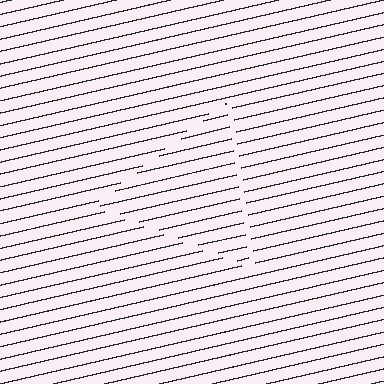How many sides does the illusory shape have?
3 sides — the line-ends trace a triangle.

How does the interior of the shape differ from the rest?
The interior of the shape contains the same grating, shifted by half a period — the contour is defined by the phase discontinuity where line-ends from the inner and outer gratings abut.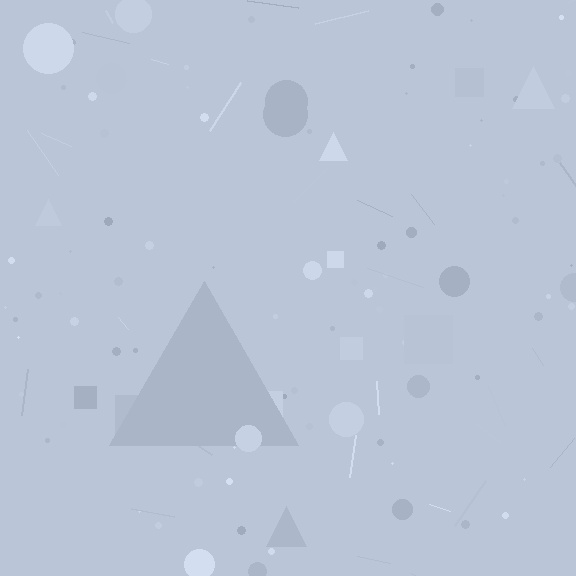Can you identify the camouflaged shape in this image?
The camouflaged shape is a triangle.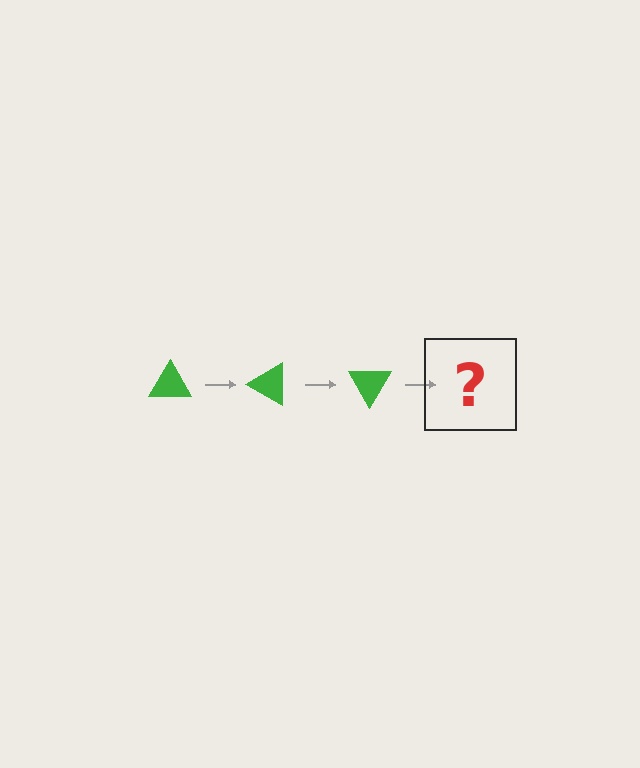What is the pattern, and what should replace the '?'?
The pattern is that the triangle rotates 30 degrees each step. The '?' should be a green triangle rotated 90 degrees.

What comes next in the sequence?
The next element should be a green triangle rotated 90 degrees.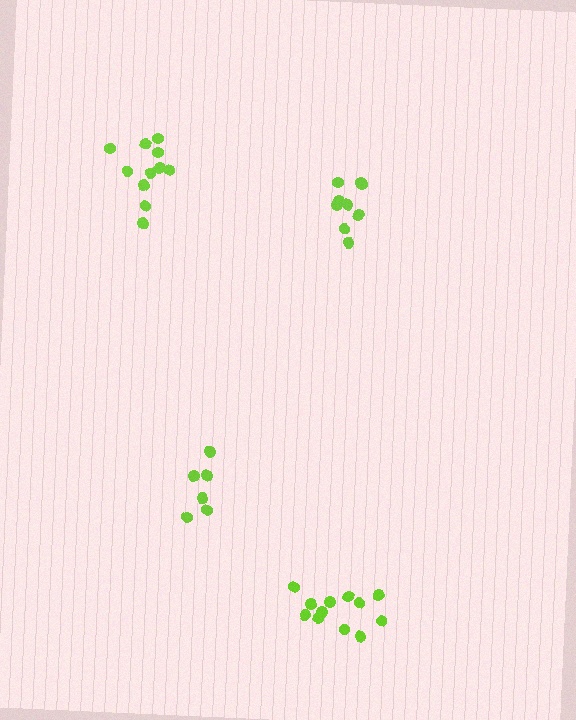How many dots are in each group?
Group 1: 9 dots, Group 2: 6 dots, Group 3: 11 dots, Group 4: 12 dots (38 total).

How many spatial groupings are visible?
There are 4 spatial groupings.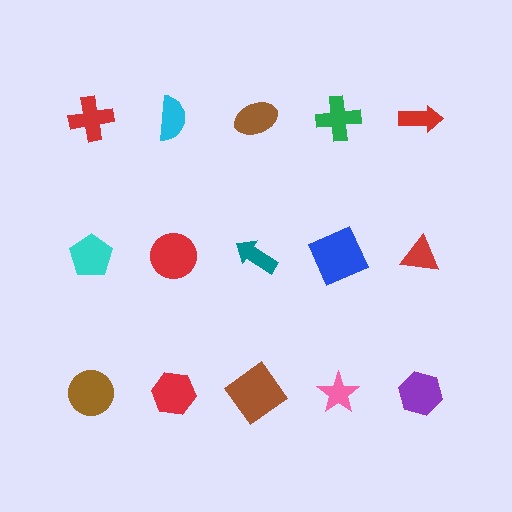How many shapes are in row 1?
5 shapes.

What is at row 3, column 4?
A pink star.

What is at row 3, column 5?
A purple hexagon.